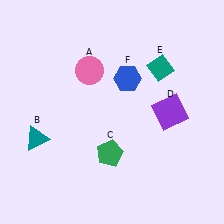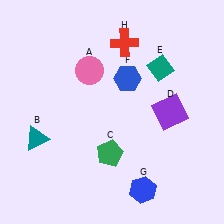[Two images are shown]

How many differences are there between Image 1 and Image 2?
There are 2 differences between the two images.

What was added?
A blue hexagon (G), a red cross (H) were added in Image 2.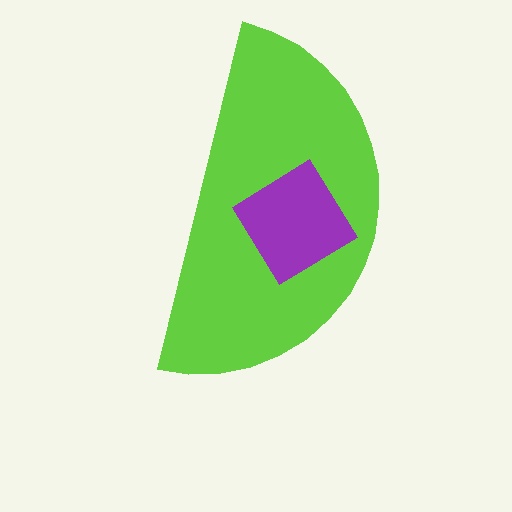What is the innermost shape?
The purple diamond.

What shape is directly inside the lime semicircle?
The purple diamond.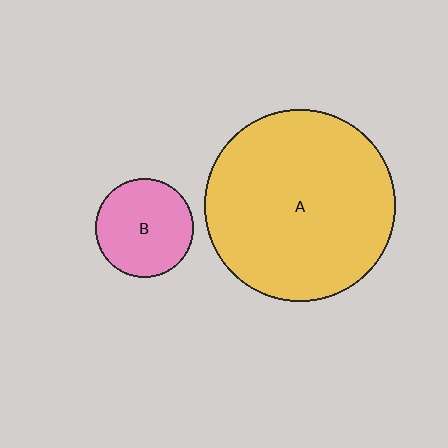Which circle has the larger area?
Circle A (yellow).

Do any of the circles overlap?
No, none of the circles overlap.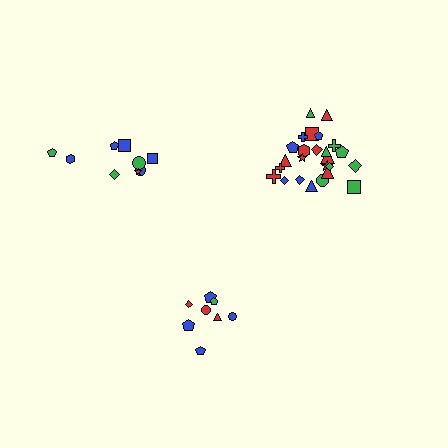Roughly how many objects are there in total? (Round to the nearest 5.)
Roughly 45 objects in total.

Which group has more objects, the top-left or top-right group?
The top-right group.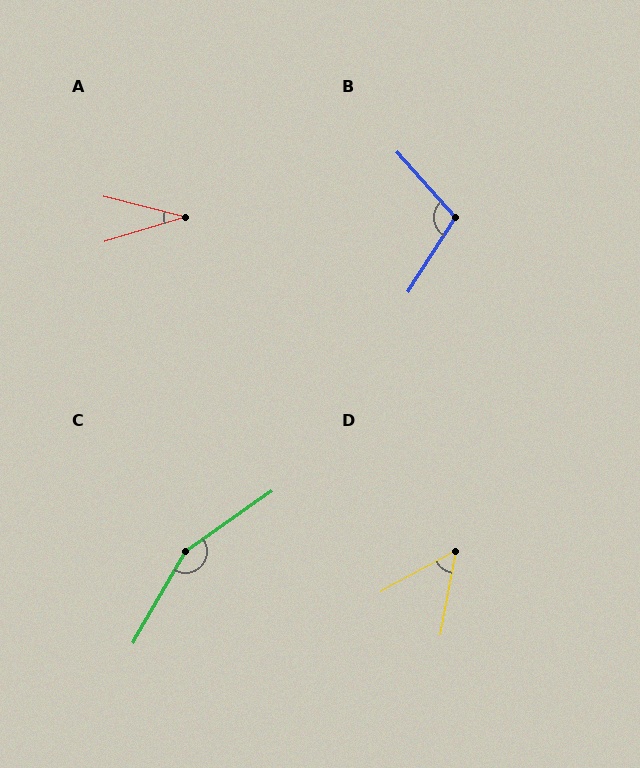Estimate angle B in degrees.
Approximately 106 degrees.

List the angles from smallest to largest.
A (31°), D (51°), B (106°), C (155°).